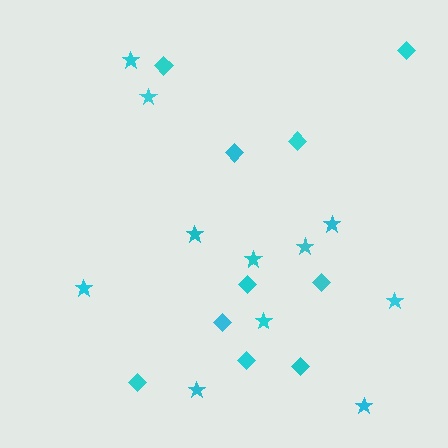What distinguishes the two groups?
There are 2 groups: one group of stars (11) and one group of diamonds (10).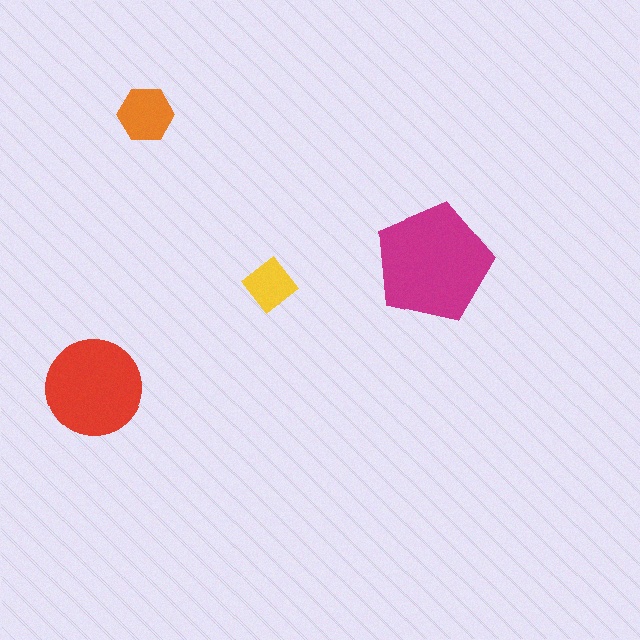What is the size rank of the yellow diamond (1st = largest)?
4th.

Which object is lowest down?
The red circle is bottommost.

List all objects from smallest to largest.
The yellow diamond, the orange hexagon, the red circle, the magenta pentagon.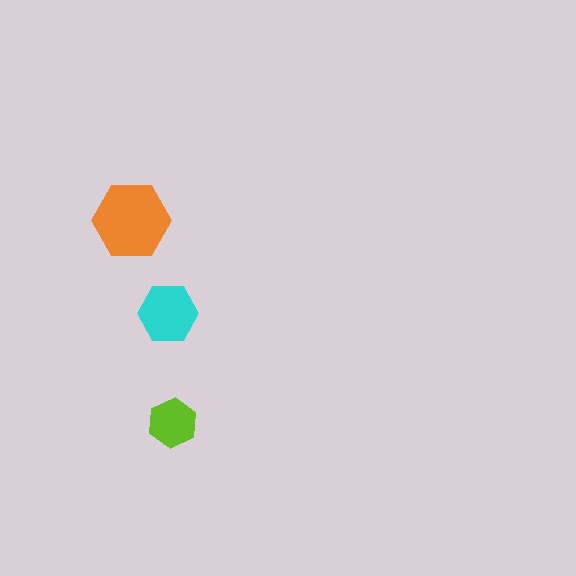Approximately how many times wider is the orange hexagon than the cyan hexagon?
About 1.5 times wider.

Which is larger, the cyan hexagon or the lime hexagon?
The cyan one.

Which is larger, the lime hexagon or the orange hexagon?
The orange one.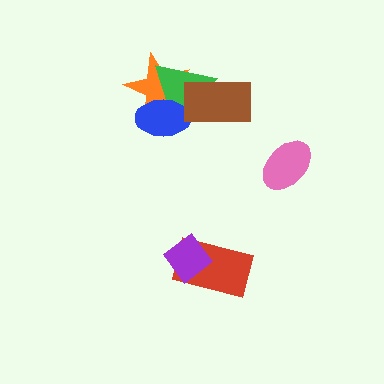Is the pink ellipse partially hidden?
No, no other shape covers it.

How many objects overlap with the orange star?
3 objects overlap with the orange star.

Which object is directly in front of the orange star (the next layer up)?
The green triangle is directly in front of the orange star.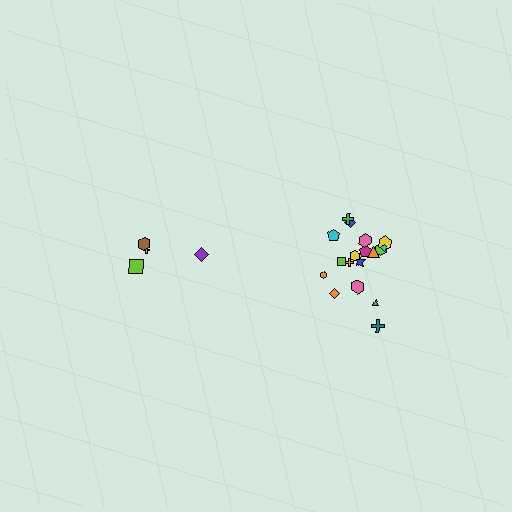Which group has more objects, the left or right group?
The right group.